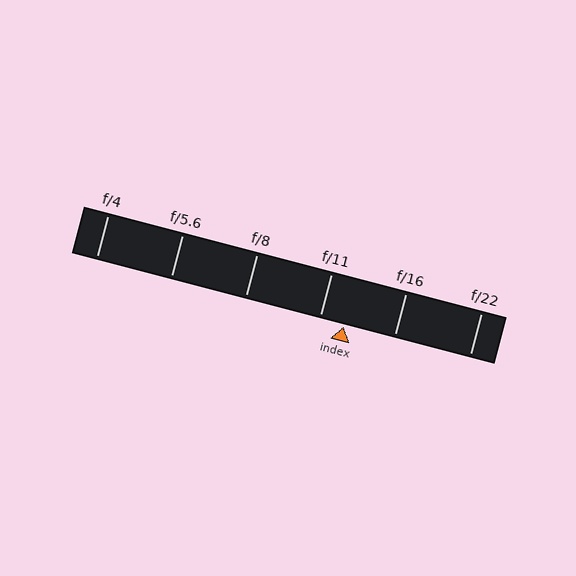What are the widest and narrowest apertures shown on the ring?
The widest aperture shown is f/4 and the narrowest is f/22.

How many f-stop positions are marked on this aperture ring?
There are 6 f-stop positions marked.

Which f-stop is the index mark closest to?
The index mark is closest to f/11.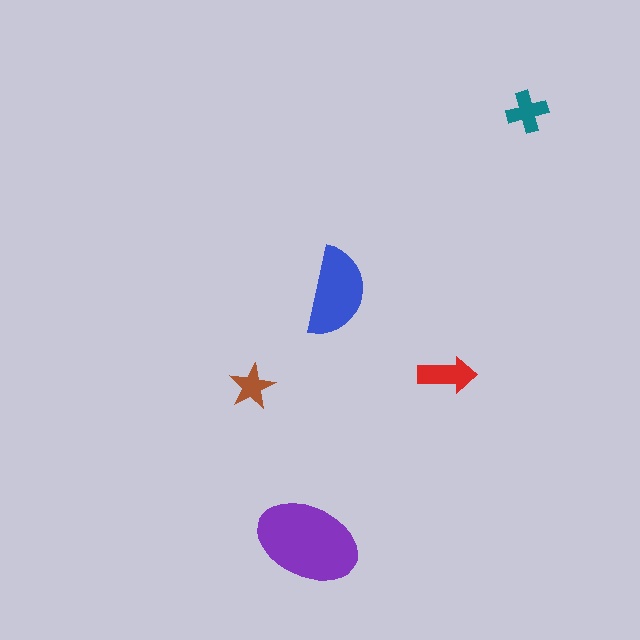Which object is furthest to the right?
The teal cross is rightmost.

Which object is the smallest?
The brown star.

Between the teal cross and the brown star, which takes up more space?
The teal cross.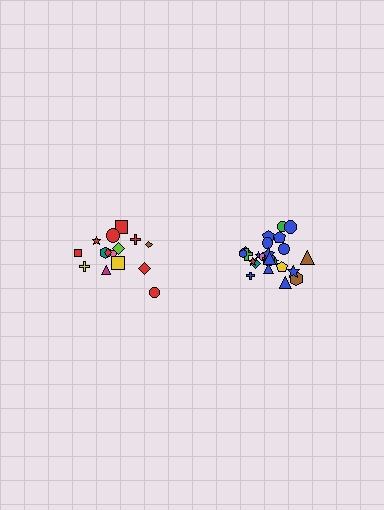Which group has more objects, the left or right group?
The right group.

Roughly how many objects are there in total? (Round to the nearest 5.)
Roughly 40 objects in total.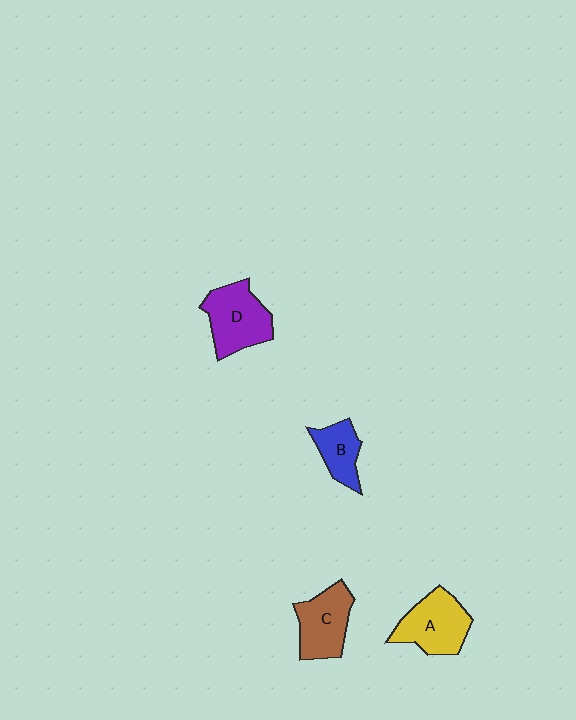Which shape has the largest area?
Shape D (purple).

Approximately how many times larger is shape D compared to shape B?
Approximately 1.6 times.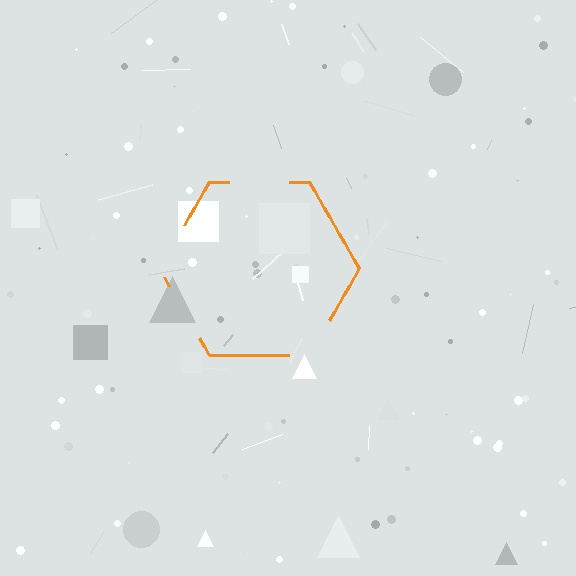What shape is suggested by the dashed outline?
The dashed outline suggests a hexagon.